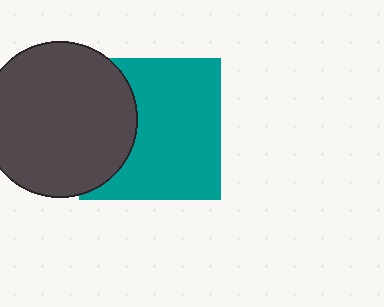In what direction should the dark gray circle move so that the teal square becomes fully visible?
The dark gray circle should move left. That is the shortest direction to clear the overlap and leave the teal square fully visible.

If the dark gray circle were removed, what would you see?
You would see the complete teal square.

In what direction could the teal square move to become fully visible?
The teal square could move right. That would shift it out from behind the dark gray circle entirely.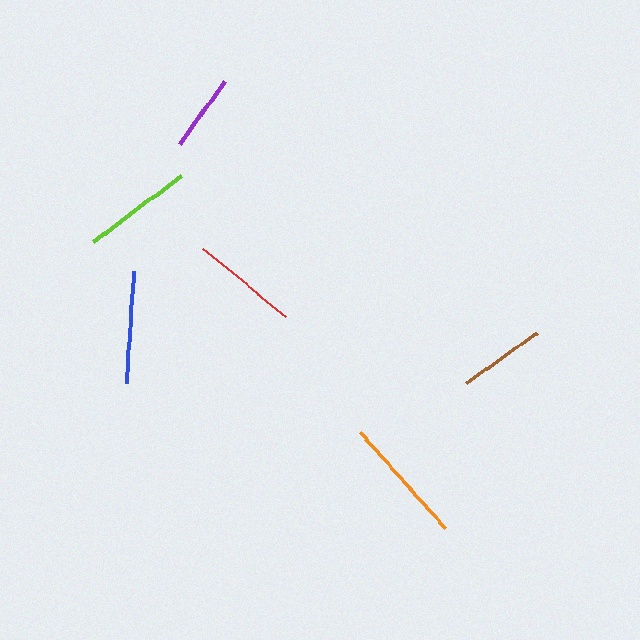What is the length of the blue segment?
The blue segment is approximately 112 pixels long.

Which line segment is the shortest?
The purple line is the shortest at approximately 77 pixels.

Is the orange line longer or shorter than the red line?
The orange line is longer than the red line.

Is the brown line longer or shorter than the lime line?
The lime line is longer than the brown line.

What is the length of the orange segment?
The orange segment is approximately 128 pixels long.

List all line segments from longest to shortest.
From longest to shortest: orange, blue, lime, red, brown, purple.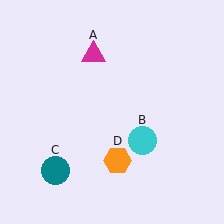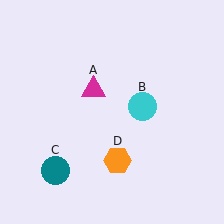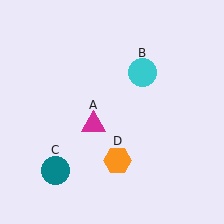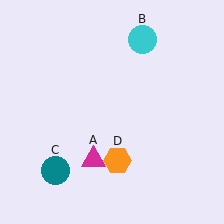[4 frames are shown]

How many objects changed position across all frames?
2 objects changed position: magenta triangle (object A), cyan circle (object B).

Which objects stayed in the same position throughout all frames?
Teal circle (object C) and orange hexagon (object D) remained stationary.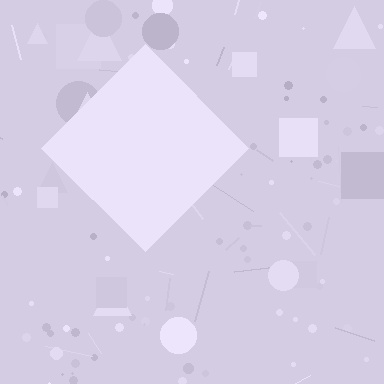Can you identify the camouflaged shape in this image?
The camouflaged shape is a diamond.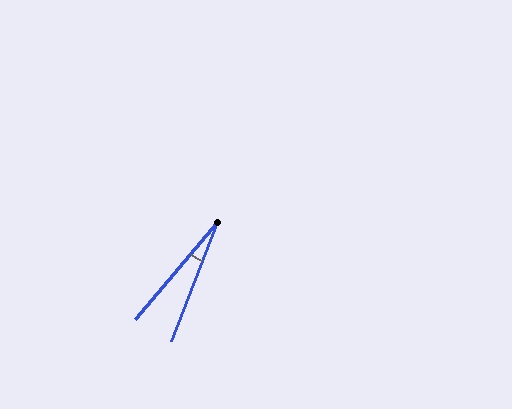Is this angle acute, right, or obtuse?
It is acute.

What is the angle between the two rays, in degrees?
Approximately 19 degrees.